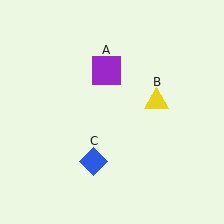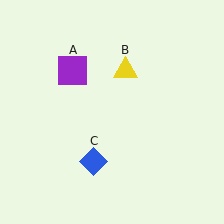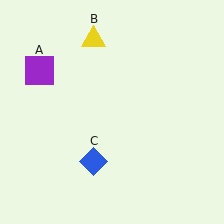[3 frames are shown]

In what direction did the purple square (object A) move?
The purple square (object A) moved left.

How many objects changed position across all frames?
2 objects changed position: purple square (object A), yellow triangle (object B).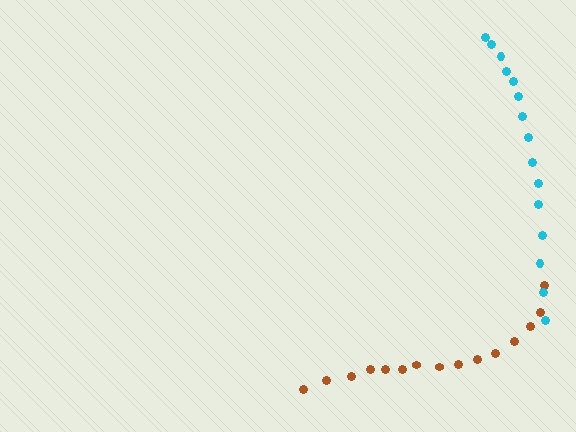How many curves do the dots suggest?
There are 2 distinct paths.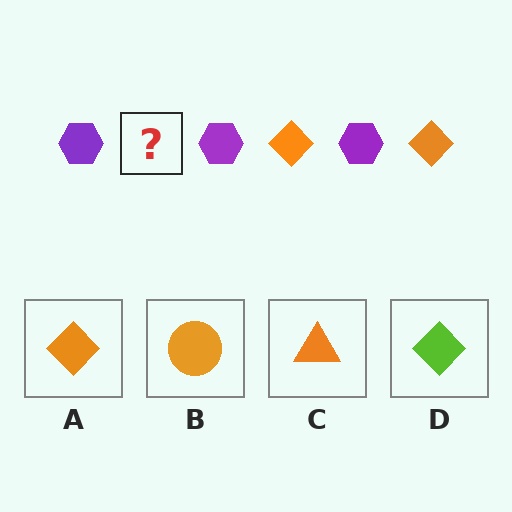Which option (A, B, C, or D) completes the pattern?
A.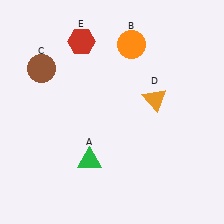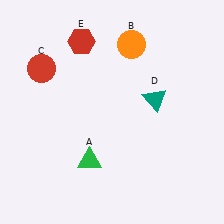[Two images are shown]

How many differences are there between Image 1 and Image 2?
There are 2 differences between the two images.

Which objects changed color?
C changed from brown to red. D changed from orange to teal.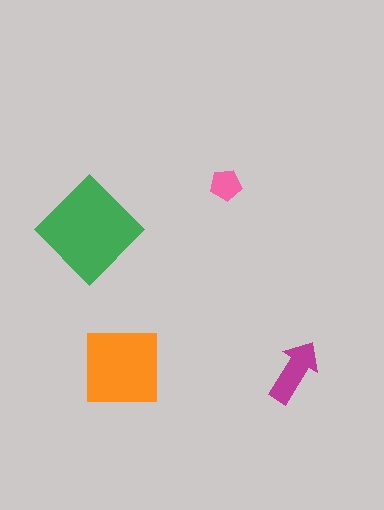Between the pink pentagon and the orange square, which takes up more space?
The orange square.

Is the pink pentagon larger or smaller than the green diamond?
Smaller.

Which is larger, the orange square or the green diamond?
The green diamond.